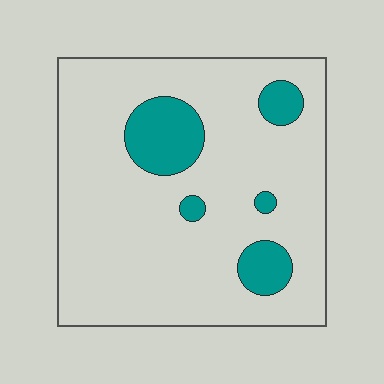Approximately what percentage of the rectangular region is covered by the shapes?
Approximately 15%.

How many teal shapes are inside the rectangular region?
5.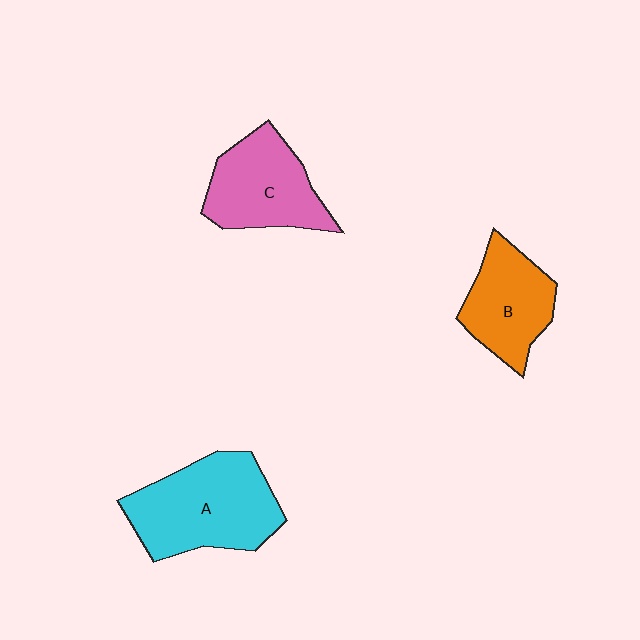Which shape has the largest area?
Shape A (cyan).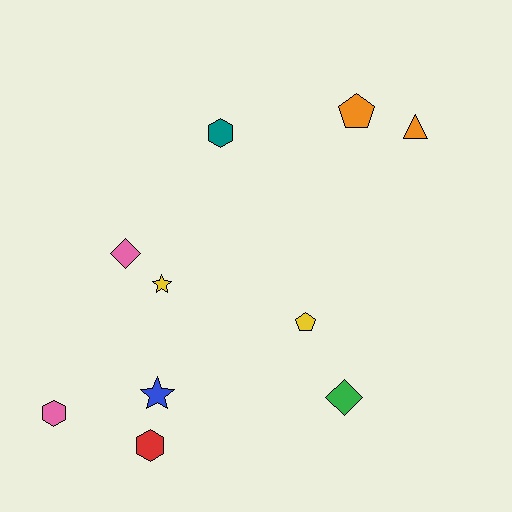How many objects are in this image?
There are 10 objects.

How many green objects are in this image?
There is 1 green object.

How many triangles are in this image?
There is 1 triangle.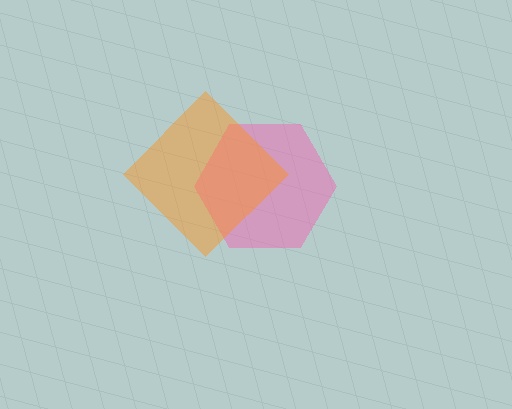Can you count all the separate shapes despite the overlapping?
Yes, there are 2 separate shapes.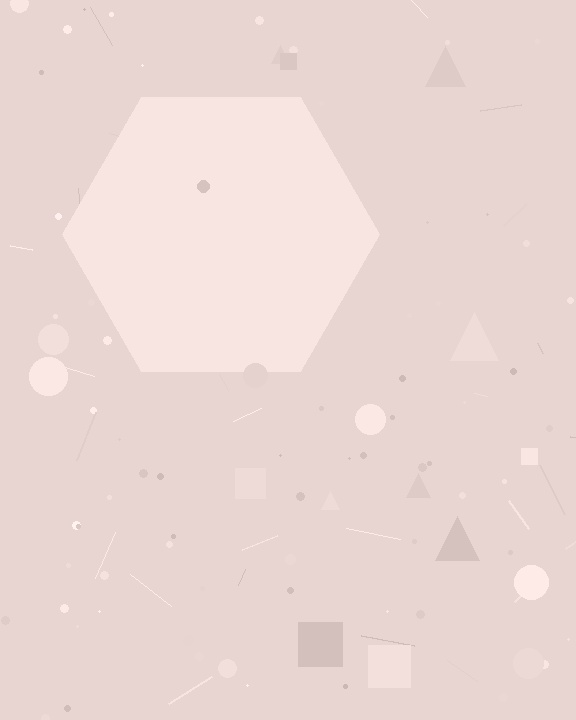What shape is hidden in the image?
A hexagon is hidden in the image.